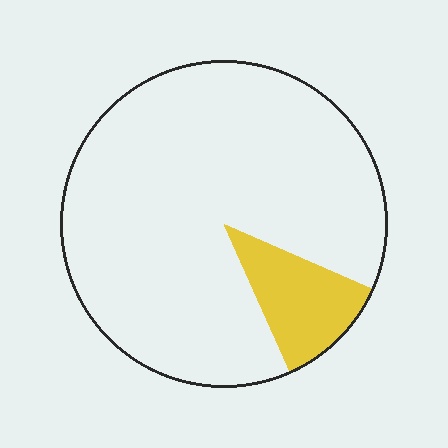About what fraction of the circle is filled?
About one eighth (1/8).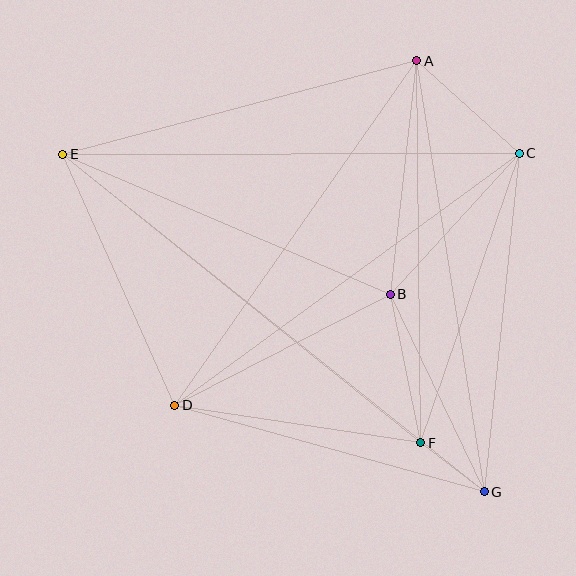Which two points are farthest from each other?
Points E and G are farthest from each other.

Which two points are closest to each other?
Points F and G are closest to each other.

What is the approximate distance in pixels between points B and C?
The distance between B and C is approximately 191 pixels.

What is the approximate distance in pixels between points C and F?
The distance between C and F is approximately 305 pixels.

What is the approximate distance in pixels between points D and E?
The distance between D and E is approximately 275 pixels.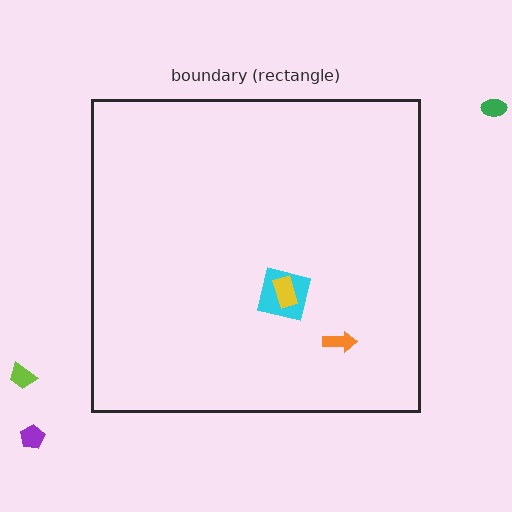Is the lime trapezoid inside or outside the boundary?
Outside.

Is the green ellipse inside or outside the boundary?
Outside.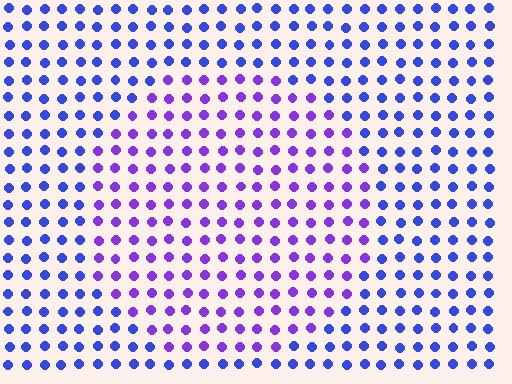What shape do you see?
I see a circle.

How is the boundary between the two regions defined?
The boundary is defined purely by a slight shift in hue (about 37 degrees). Spacing, size, and orientation are identical on both sides.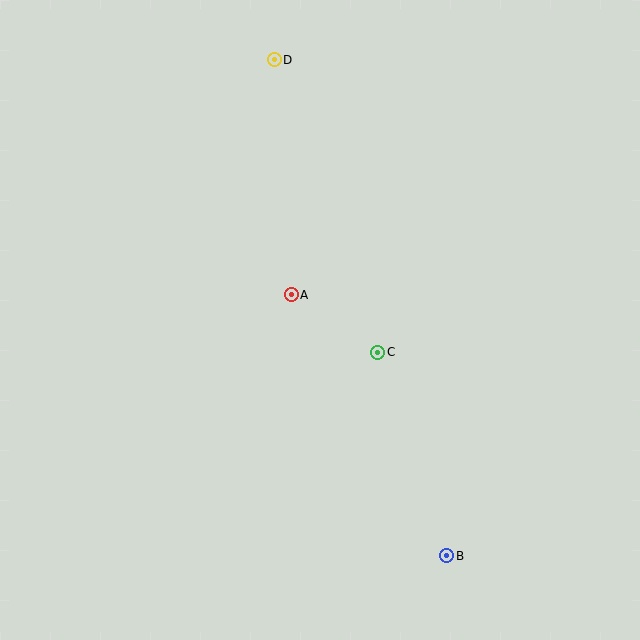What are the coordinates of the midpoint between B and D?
The midpoint between B and D is at (361, 308).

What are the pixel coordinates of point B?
Point B is at (447, 556).